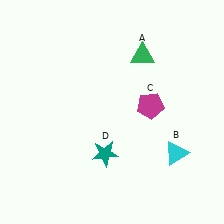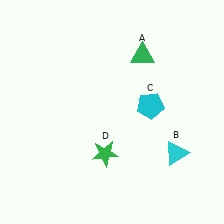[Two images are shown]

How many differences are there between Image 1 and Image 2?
There are 2 differences between the two images.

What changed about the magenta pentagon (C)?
In Image 1, C is magenta. In Image 2, it changed to cyan.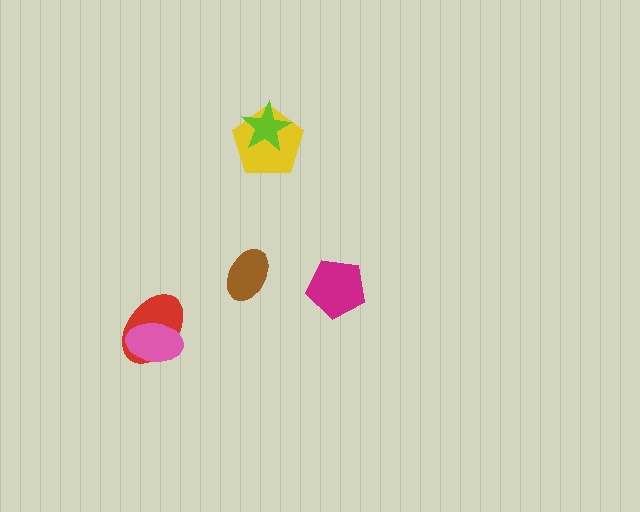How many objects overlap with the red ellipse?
1 object overlaps with the red ellipse.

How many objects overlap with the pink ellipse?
1 object overlaps with the pink ellipse.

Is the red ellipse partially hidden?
Yes, it is partially covered by another shape.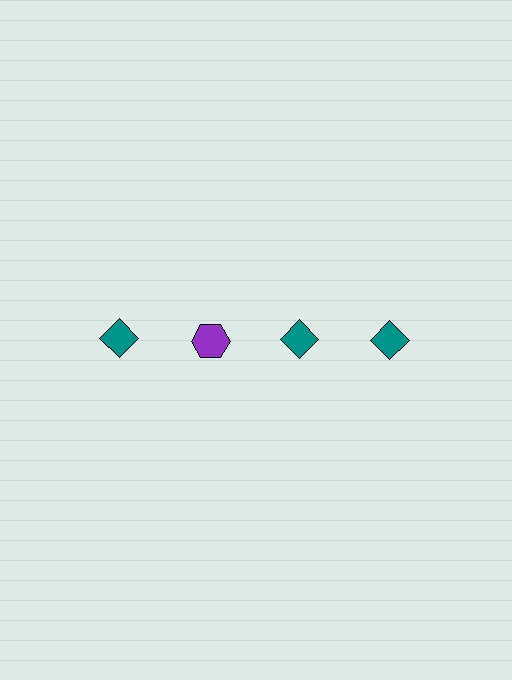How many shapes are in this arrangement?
There are 4 shapes arranged in a grid pattern.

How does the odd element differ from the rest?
It differs in both color (purple instead of teal) and shape (hexagon instead of diamond).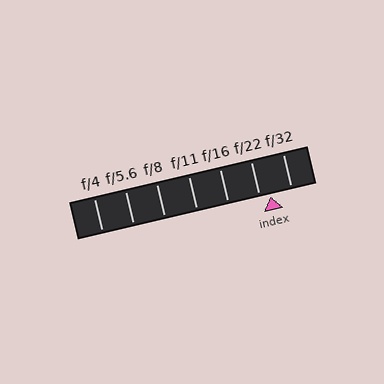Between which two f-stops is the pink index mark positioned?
The index mark is between f/22 and f/32.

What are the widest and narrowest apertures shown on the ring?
The widest aperture shown is f/4 and the narrowest is f/32.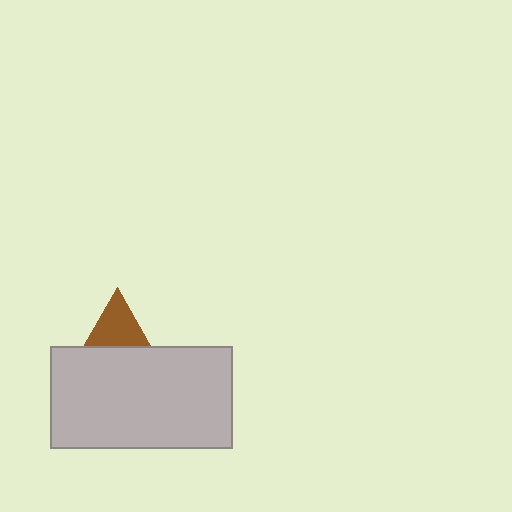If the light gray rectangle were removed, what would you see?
You would see the complete brown triangle.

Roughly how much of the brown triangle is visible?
About half of it is visible (roughly 56%).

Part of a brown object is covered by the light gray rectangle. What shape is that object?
It is a triangle.